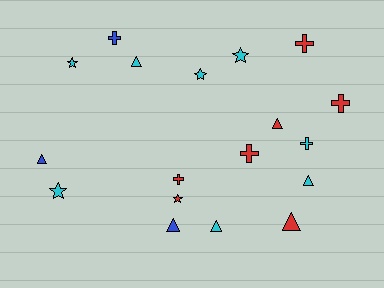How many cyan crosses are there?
There is 1 cyan cross.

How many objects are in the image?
There are 18 objects.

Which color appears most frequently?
Cyan, with 8 objects.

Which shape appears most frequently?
Triangle, with 7 objects.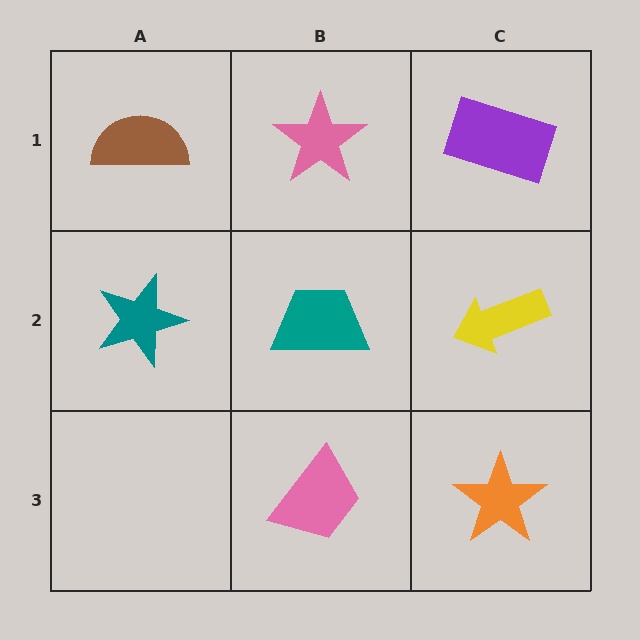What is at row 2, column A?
A teal star.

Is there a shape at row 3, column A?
No, that cell is empty.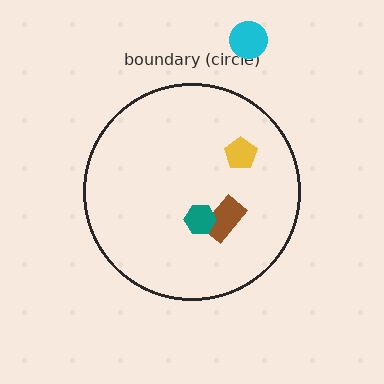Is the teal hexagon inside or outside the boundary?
Inside.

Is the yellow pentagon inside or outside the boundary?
Inside.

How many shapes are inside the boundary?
3 inside, 1 outside.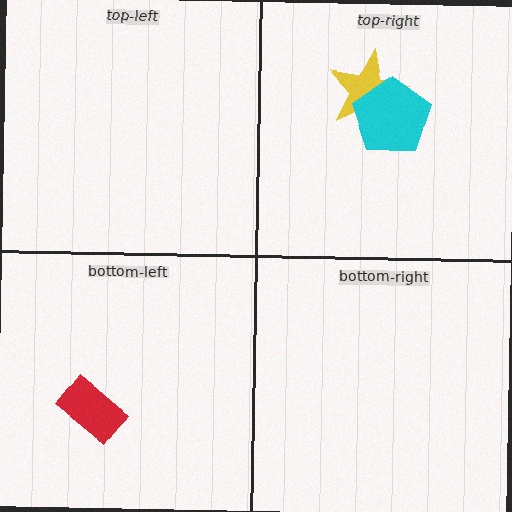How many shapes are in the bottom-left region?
1.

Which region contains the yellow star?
The top-right region.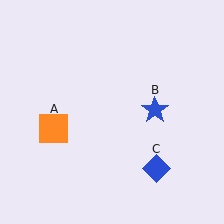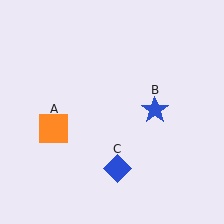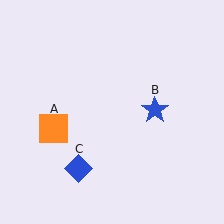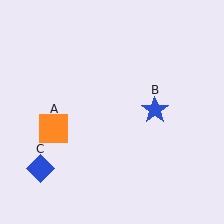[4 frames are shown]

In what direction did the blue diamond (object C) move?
The blue diamond (object C) moved left.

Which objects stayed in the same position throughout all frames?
Orange square (object A) and blue star (object B) remained stationary.